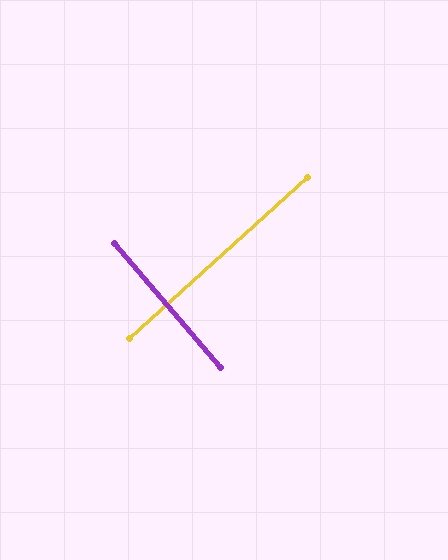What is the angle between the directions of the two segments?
Approximately 88 degrees.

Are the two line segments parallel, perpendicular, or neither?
Perpendicular — they meet at approximately 88°.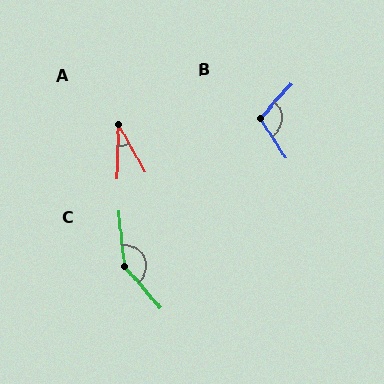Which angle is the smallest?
A, at approximately 30 degrees.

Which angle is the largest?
C, at approximately 146 degrees.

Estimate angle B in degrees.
Approximately 106 degrees.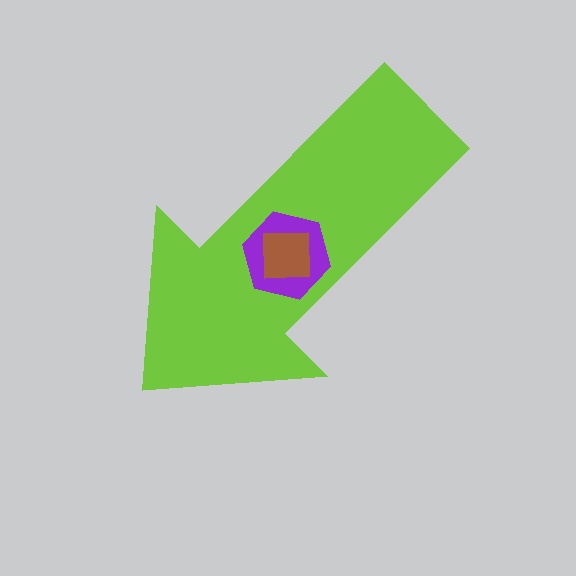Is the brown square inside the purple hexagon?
Yes.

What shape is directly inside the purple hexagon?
The brown square.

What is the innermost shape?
The brown square.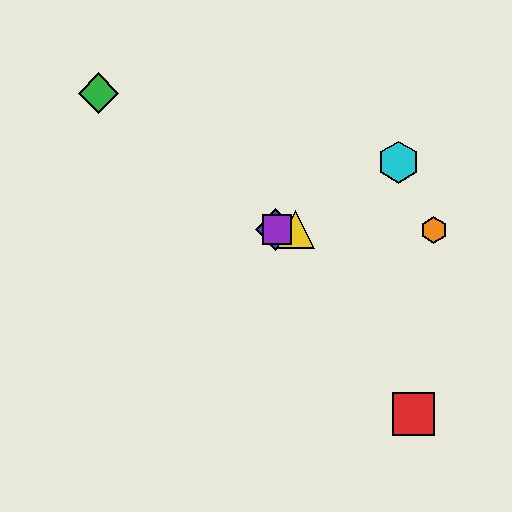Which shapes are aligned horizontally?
The blue diamond, the yellow triangle, the purple square, the orange hexagon are aligned horizontally.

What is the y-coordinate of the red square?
The red square is at y≈414.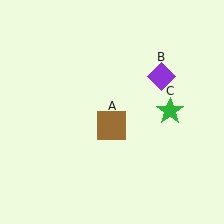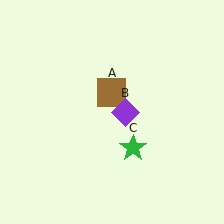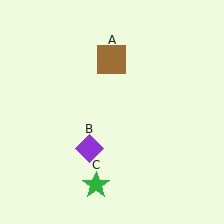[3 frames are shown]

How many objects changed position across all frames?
3 objects changed position: brown square (object A), purple diamond (object B), green star (object C).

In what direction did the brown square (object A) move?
The brown square (object A) moved up.